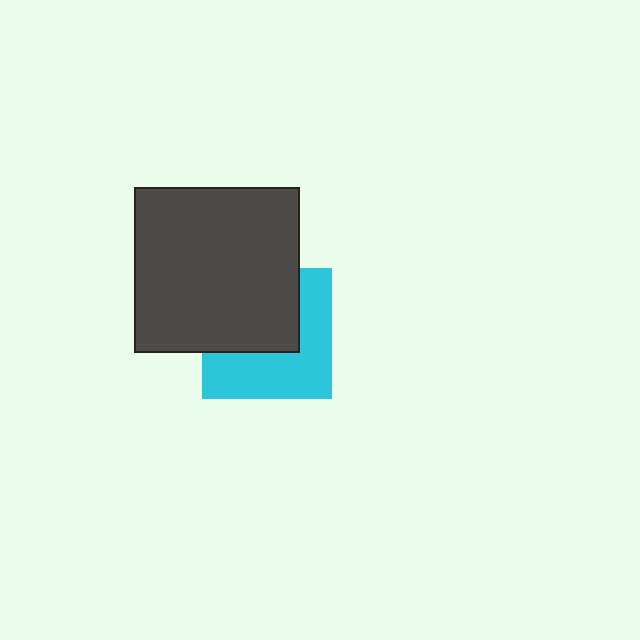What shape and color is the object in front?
The object in front is a dark gray square.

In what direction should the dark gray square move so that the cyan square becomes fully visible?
The dark gray square should move toward the upper-left. That is the shortest direction to clear the overlap and leave the cyan square fully visible.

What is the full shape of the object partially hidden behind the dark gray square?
The partially hidden object is a cyan square.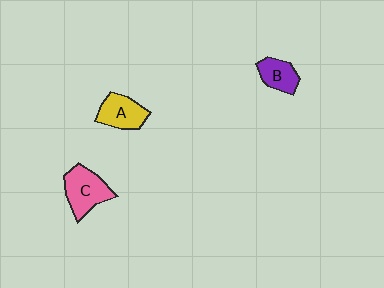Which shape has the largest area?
Shape C (pink).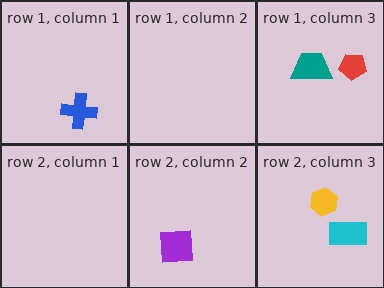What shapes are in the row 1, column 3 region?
The teal trapezoid, the red pentagon.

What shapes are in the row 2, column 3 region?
The cyan rectangle, the yellow hexagon.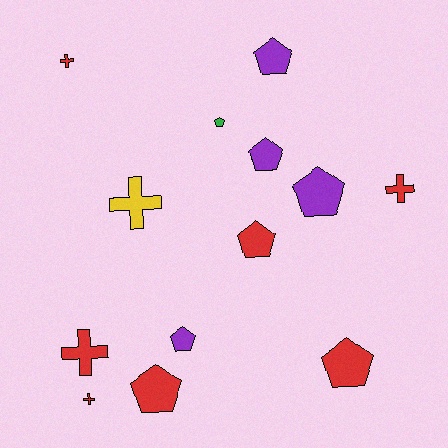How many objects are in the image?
There are 13 objects.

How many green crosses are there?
There are no green crosses.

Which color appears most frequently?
Red, with 7 objects.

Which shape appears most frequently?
Pentagon, with 8 objects.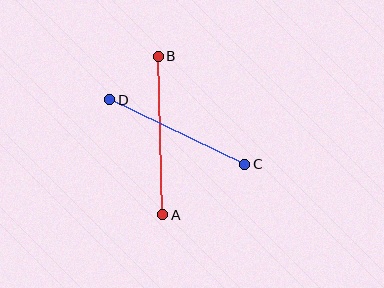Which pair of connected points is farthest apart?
Points A and B are farthest apart.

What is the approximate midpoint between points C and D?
The midpoint is at approximately (177, 132) pixels.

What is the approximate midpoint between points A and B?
The midpoint is at approximately (160, 136) pixels.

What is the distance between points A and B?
The distance is approximately 159 pixels.